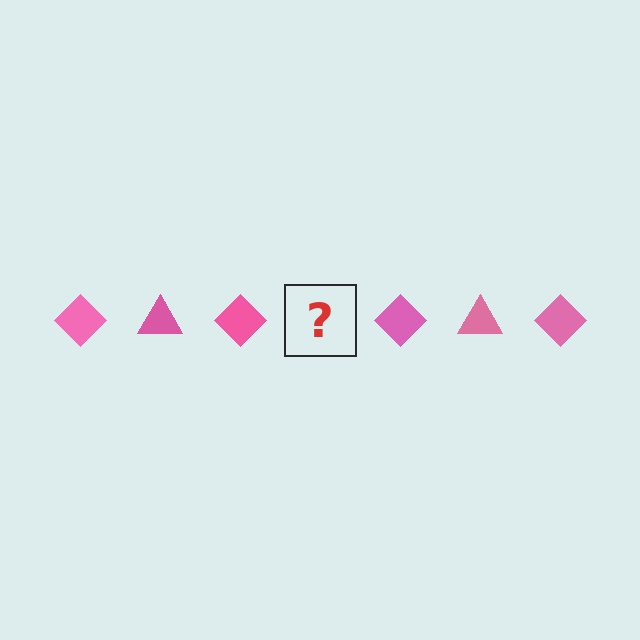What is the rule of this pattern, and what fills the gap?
The rule is that the pattern cycles through diamond, triangle shapes in pink. The gap should be filled with a pink triangle.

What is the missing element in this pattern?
The missing element is a pink triangle.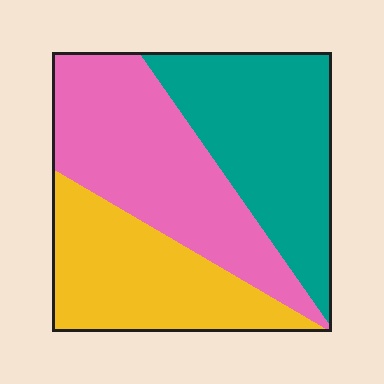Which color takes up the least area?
Yellow, at roughly 30%.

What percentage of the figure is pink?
Pink takes up between a quarter and a half of the figure.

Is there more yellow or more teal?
Teal.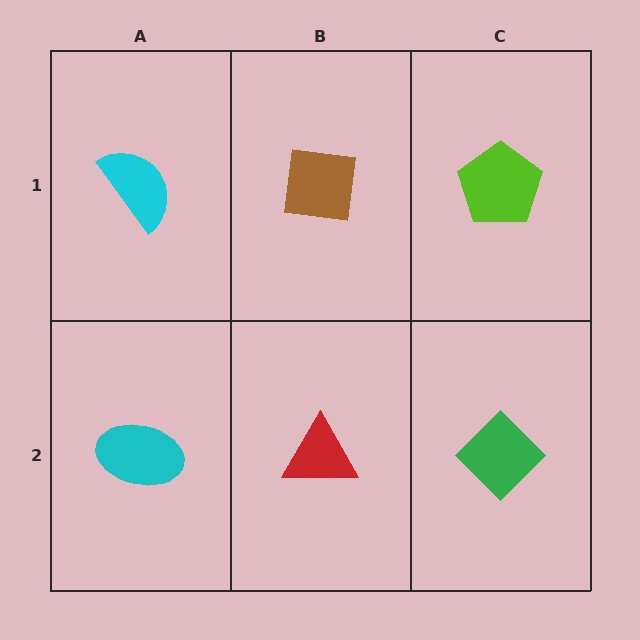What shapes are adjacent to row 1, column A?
A cyan ellipse (row 2, column A), a brown square (row 1, column B).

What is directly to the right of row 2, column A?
A red triangle.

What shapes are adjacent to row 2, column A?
A cyan semicircle (row 1, column A), a red triangle (row 2, column B).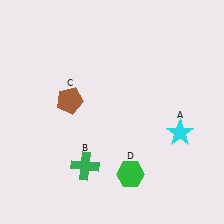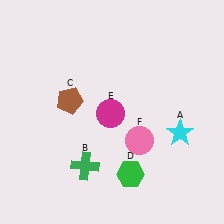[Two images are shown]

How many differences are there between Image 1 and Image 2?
There are 2 differences between the two images.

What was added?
A magenta circle (E), a pink circle (F) were added in Image 2.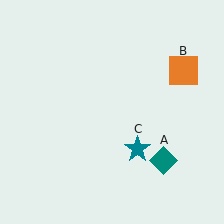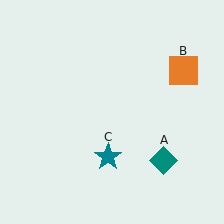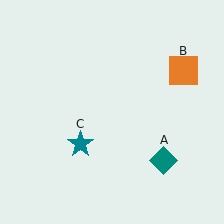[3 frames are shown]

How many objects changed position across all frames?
1 object changed position: teal star (object C).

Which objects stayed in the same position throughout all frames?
Teal diamond (object A) and orange square (object B) remained stationary.